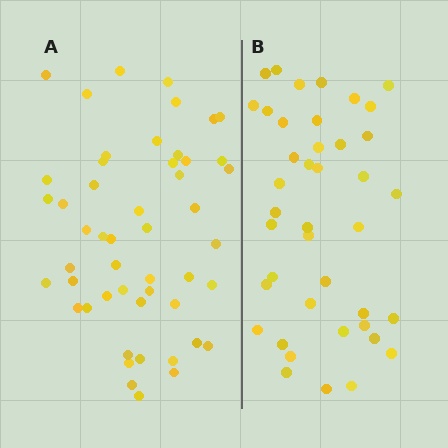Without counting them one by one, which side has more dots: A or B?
Region A (the left region) has more dots.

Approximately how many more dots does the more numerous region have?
Region A has roughly 8 or so more dots than region B.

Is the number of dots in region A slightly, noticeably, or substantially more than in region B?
Region A has only slightly more — the two regions are fairly close. The ratio is roughly 1.2 to 1.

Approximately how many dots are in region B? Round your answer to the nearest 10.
About 40 dots. (The exact count is 41, which rounds to 40.)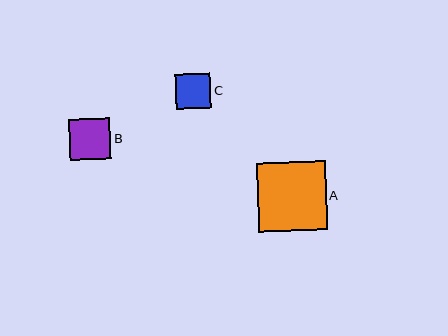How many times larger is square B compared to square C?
Square B is approximately 1.2 times the size of square C.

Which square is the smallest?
Square C is the smallest with a size of approximately 35 pixels.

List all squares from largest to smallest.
From largest to smallest: A, B, C.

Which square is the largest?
Square A is the largest with a size of approximately 69 pixels.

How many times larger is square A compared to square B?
Square A is approximately 1.7 times the size of square B.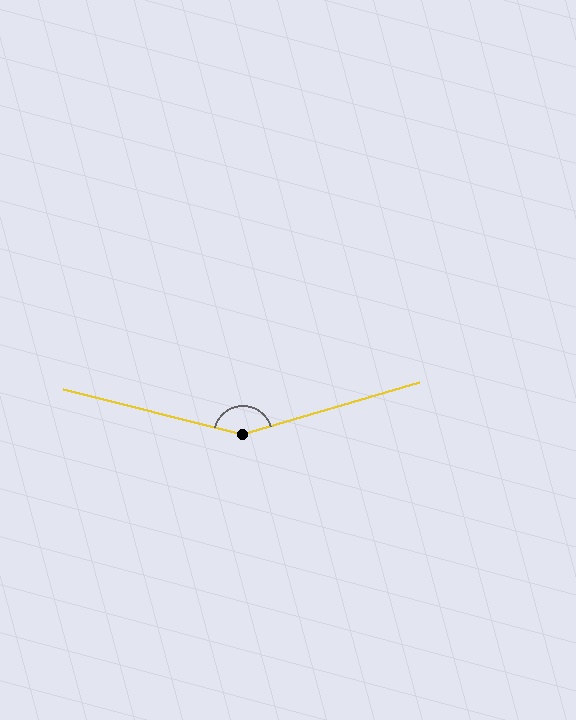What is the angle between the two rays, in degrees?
Approximately 149 degrees.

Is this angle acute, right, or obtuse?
It is obtuse.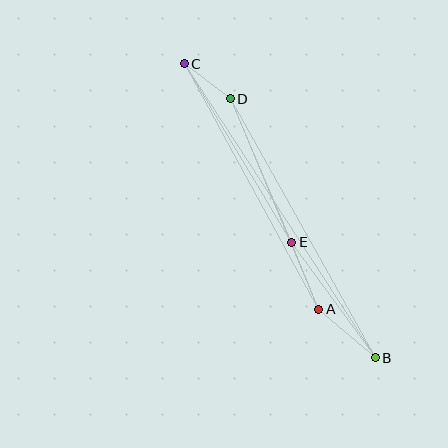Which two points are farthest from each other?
Points B and C are farthest from each other.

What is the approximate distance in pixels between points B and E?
The distance between B and E is approximately 142 pixels.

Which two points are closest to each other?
Points C and D are closest to each other.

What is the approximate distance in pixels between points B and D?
The distance between B and D is approximately 297 pixels.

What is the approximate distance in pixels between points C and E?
The distance between C and E is approximately 208 pixels.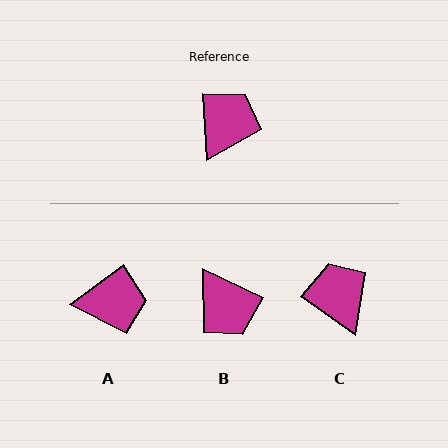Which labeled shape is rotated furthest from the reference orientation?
B, about 118 degrees away.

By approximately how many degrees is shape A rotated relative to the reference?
Approximately 56 degrees clockwise.